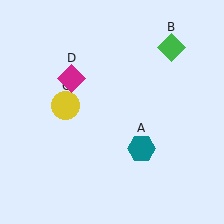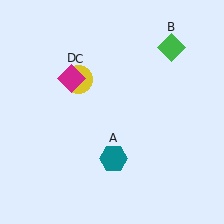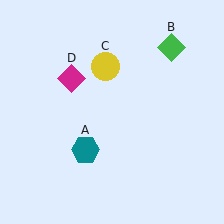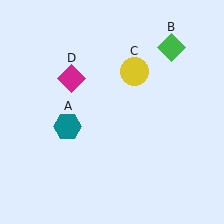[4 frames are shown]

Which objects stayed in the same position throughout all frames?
Green diamond (object B) and magenta diamond (object D) remained stationary.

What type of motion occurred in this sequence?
The teal hexagon (object A), yellow circle (object C) rotated clockwise around the center of the scene.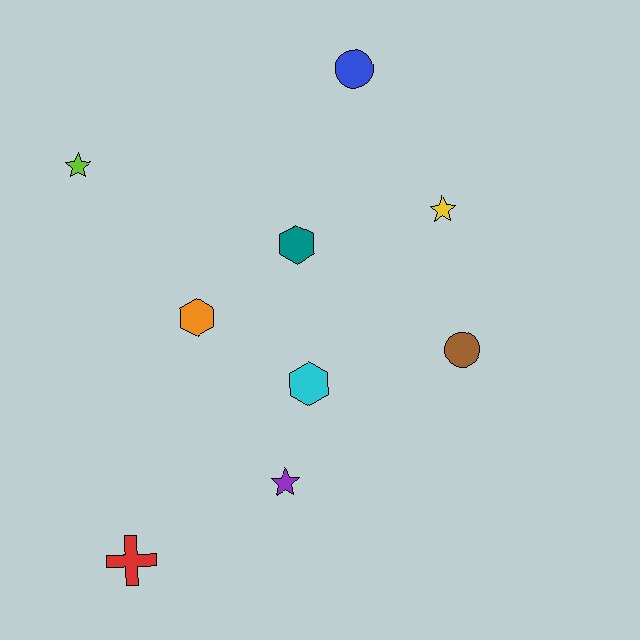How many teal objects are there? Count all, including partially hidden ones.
There is 1 teal object.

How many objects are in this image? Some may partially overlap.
There are 9 objects.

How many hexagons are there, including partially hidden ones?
There are 3 hexagons.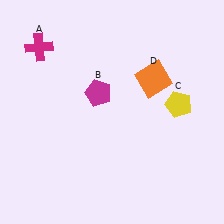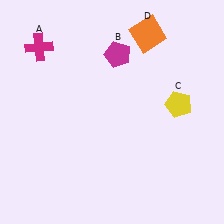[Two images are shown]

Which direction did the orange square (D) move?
The orange square (D) moved up.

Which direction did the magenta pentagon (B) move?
The magenta pentagon (B) moved up.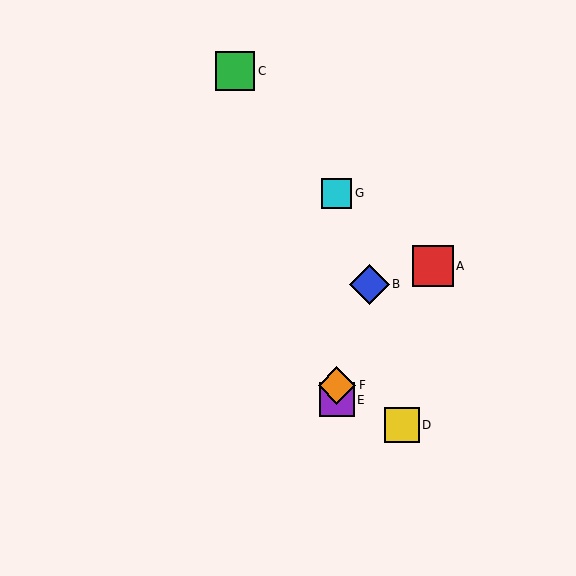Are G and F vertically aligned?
Yes, both are at x≈337.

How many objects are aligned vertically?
3 objects (E, F, G) are aligned vertically.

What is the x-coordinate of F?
Object F is at x≈337.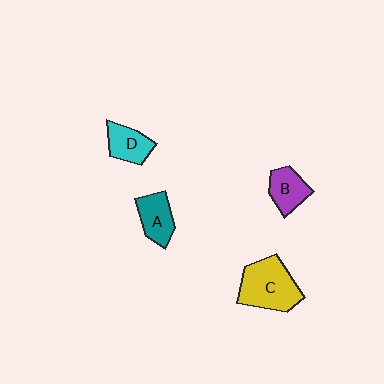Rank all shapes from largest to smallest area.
From largest to smallest: C (yellow), A (teal), B (purple), D (cyan).